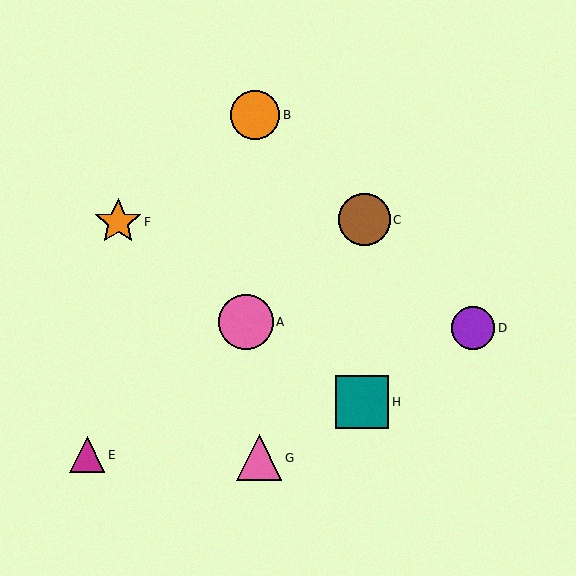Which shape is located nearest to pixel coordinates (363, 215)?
The brown circle (labeled C) at (365, 220) is nearest to that location.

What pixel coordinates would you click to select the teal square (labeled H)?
Click at (362, 402) to select the teal square H.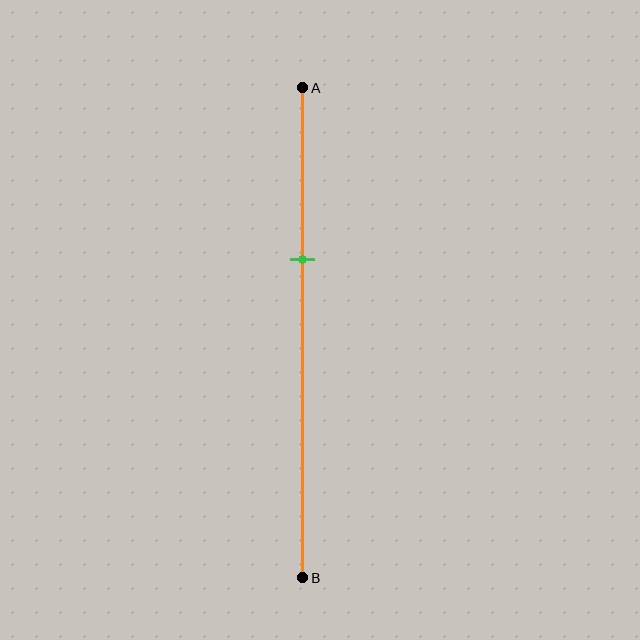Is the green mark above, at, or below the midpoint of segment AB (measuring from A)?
The green mark is above the midpoint of segment AB.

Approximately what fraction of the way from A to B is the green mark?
The green mark is approximately 35% of the way from A to B.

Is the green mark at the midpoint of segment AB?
No, the mark is at about 35% from A, not at the 50% midpoint.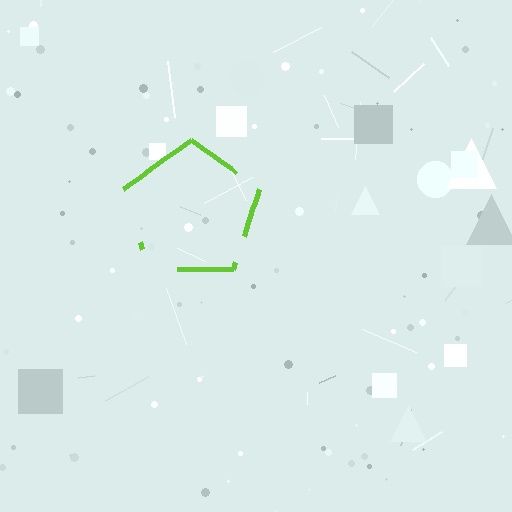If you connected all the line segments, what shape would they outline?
They would outline a pentagon.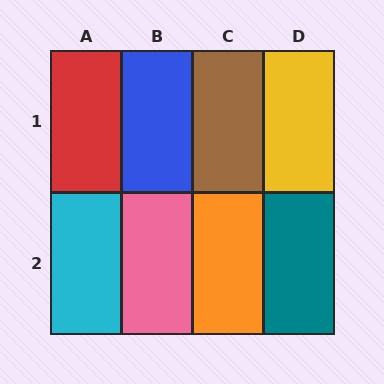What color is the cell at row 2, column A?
Cyan.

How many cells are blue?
1 cell is blue.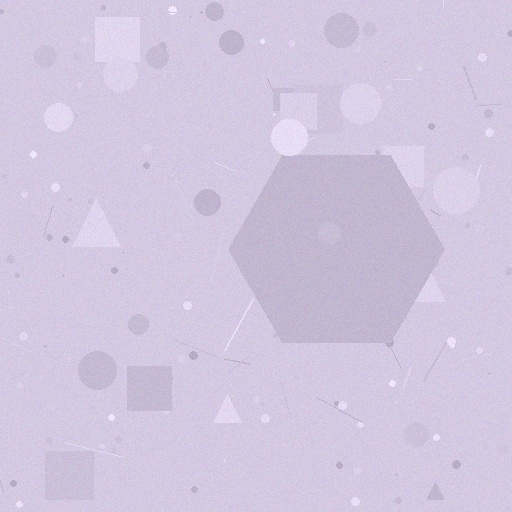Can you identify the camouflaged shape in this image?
The camouflaged shape is a hexagon.